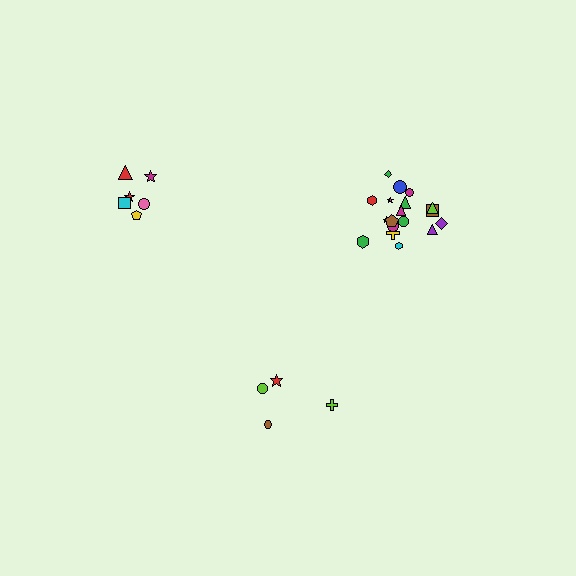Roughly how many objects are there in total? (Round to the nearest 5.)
Roughly 30 objects in total.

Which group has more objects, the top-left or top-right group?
The top-right group.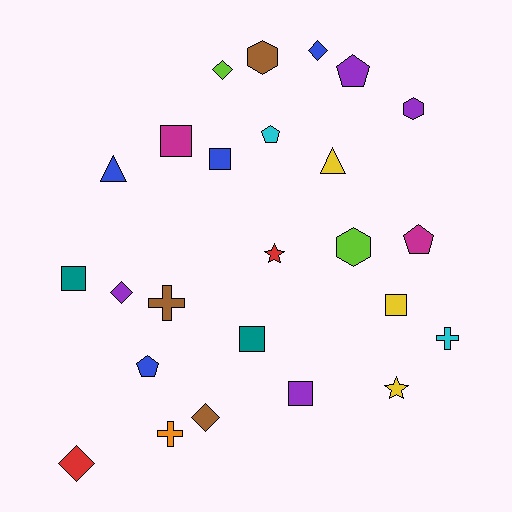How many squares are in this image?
There are 6 squares.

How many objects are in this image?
There are 25 objects.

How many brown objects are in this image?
There are 3 brown objects.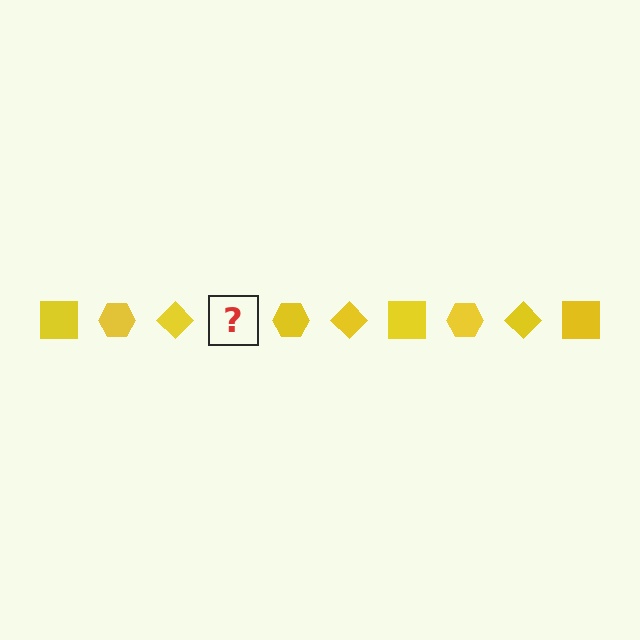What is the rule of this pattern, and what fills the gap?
The rule is that the pattern cycles through square, hexagon, diamond shapes in yellow. The gap should be filled with a yellow square.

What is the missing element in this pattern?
The missing element is a yellow square.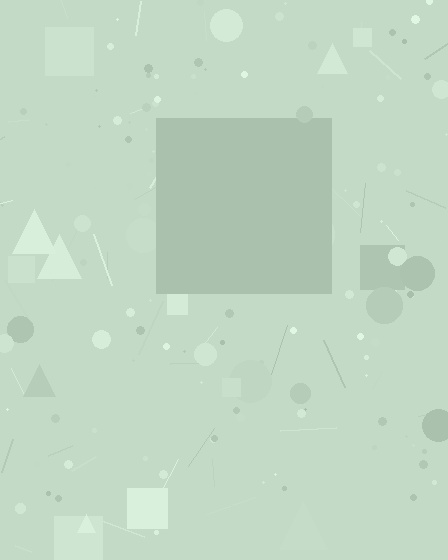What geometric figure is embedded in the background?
A square is embedded in the background.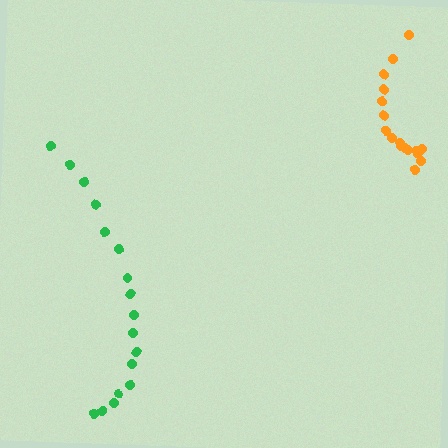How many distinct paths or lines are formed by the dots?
There are 2 distinct paths.